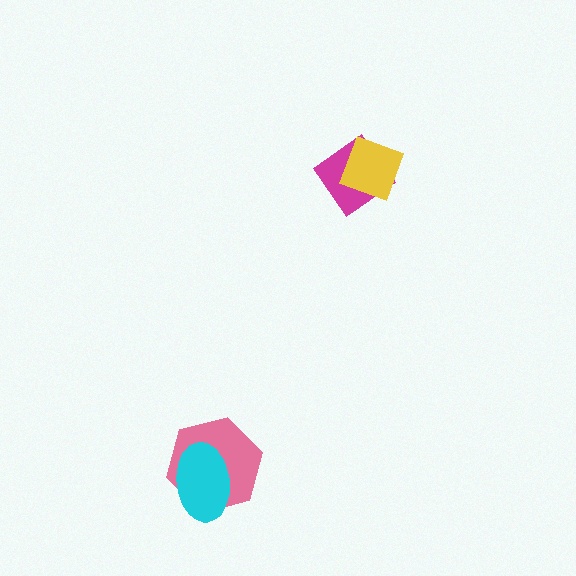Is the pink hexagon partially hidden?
Yes, it is partially covered by another shape.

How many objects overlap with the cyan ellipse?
1 object overlaps with the cyan ellipse.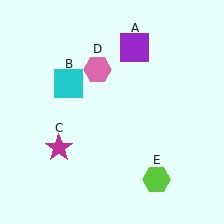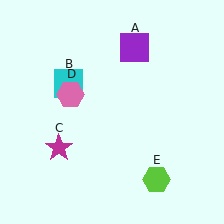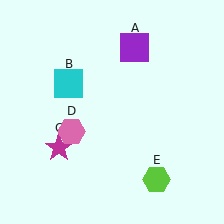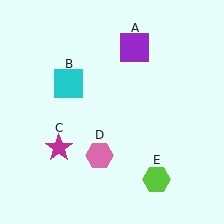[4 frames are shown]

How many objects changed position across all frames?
1 object changed position: pink hexagon (object D).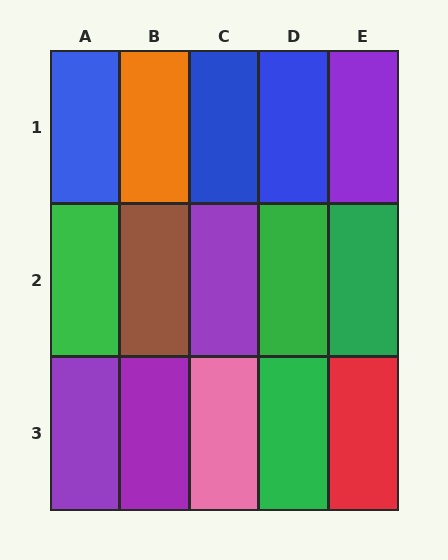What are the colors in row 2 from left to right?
Green, brown, purple, green, green.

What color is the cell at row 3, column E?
Red.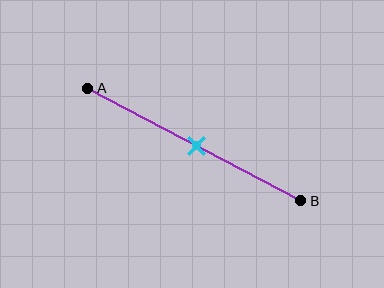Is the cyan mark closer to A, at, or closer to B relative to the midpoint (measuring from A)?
The cyan mark is approximately at the midpoint of segment AB.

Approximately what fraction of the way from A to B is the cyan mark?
The cyan mark is approximately 50% of the way from A to B.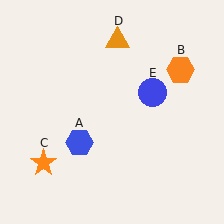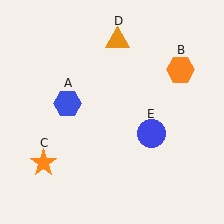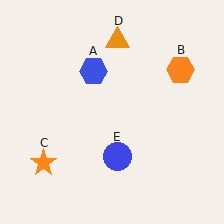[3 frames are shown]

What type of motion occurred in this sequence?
The blue hexagon (object A), blue circle (object E) rotated clockwise around the center of the scene.